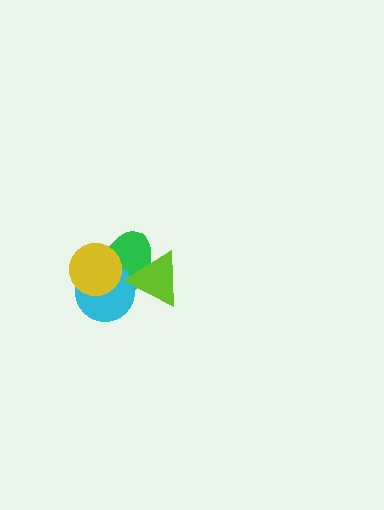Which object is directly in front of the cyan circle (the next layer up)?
The lime triangle is directly in front of the cyan circle.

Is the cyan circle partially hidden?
Yes, it is partially covered by another shape.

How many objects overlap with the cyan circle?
3 objects overlap with the cyan circle.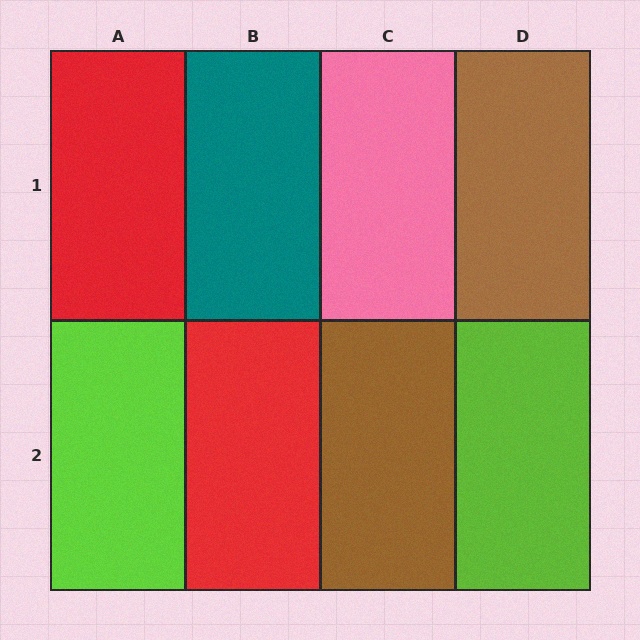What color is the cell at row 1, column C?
Pink.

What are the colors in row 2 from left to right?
Lime, red, brown, lime.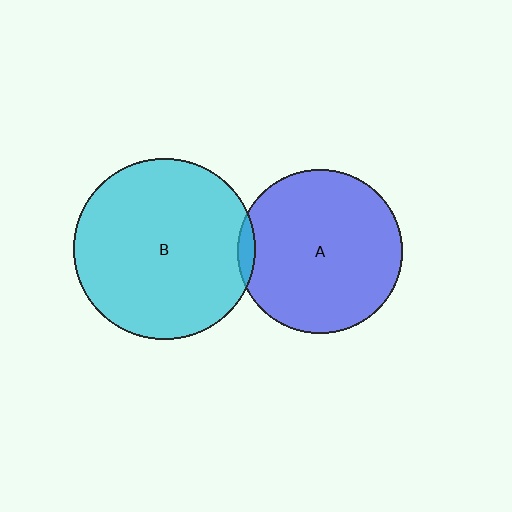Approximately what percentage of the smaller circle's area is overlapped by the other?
Approximately 5%.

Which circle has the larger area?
Circle B (cyan).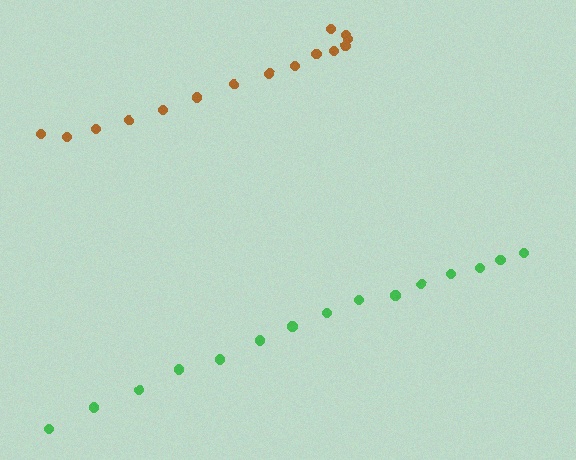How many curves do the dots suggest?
There are 2 distinct paths.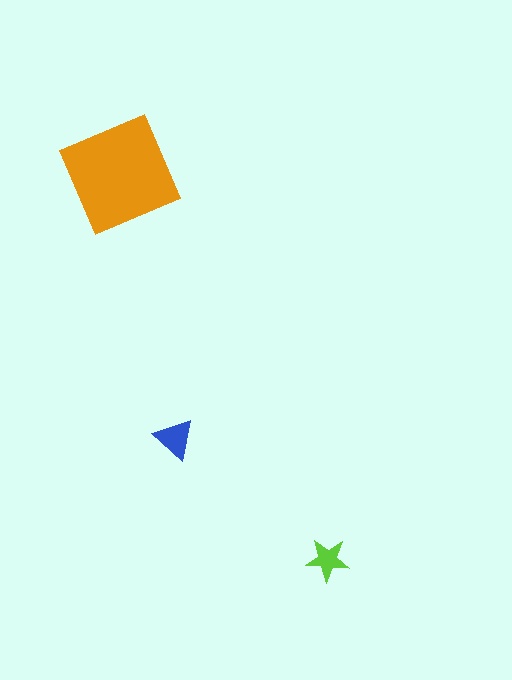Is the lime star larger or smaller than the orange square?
Smaller.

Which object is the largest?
The orange square.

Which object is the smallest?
The lime star.